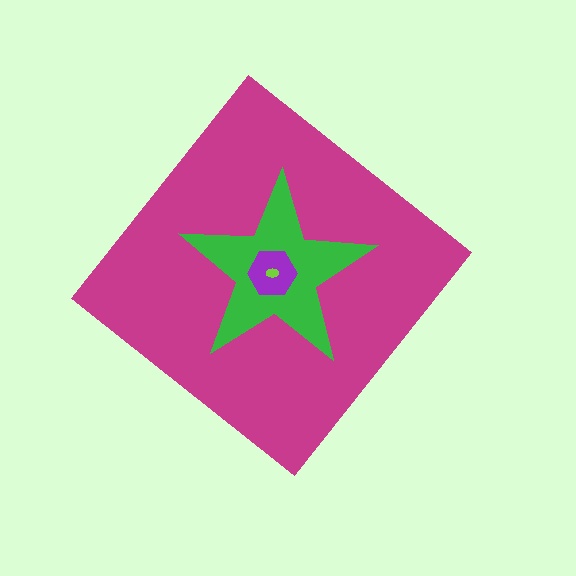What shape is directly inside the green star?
The purple hexagon.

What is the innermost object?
The lime ellipse.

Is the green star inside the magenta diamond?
Yes.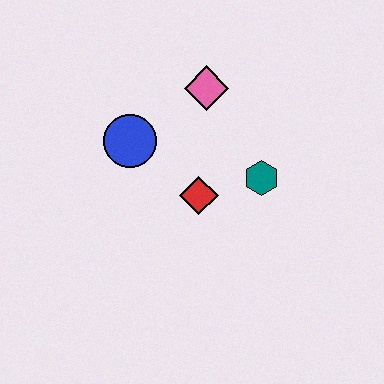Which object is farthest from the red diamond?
The pink diamond is farthest from the red diamond.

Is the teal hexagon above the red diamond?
Yes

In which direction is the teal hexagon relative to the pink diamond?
The teal hexagon is below the pink diamond.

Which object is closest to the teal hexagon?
The red diamond is closest to the teal hexagon.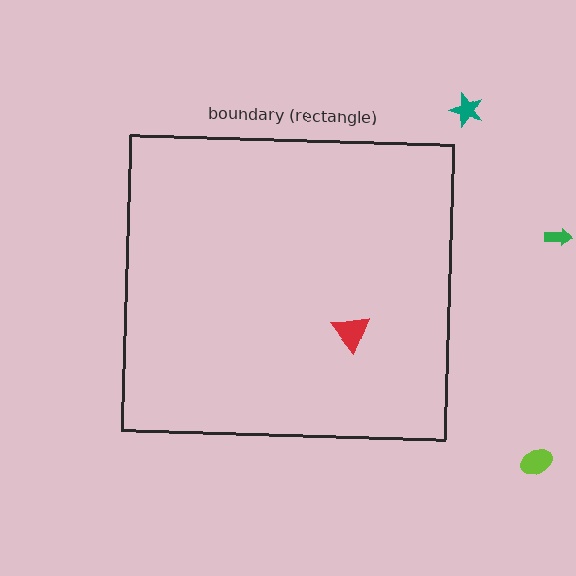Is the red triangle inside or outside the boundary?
Inside.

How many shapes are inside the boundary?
1 inside, 3 outside.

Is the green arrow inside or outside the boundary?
Outside.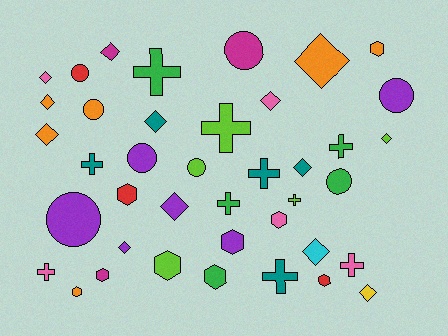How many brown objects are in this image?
There are no brown objects.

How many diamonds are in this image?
There are 13 diamonds.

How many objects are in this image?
There are 40 objects.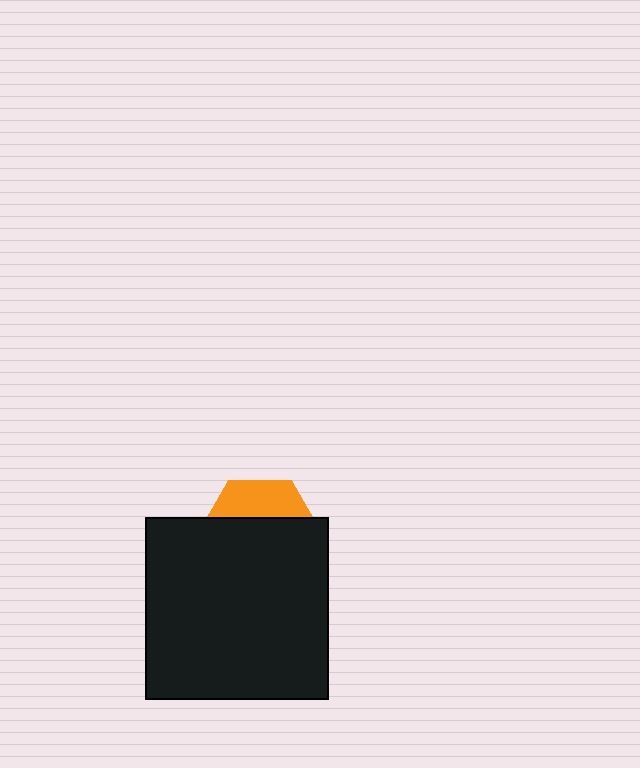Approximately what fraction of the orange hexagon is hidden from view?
Roughly 69% of the orange hexagon is hidden behind the black square.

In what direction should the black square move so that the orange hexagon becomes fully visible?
The black square should move down. That is the shortest direction to clear the overlap and leave the orange hexagon fully visible.